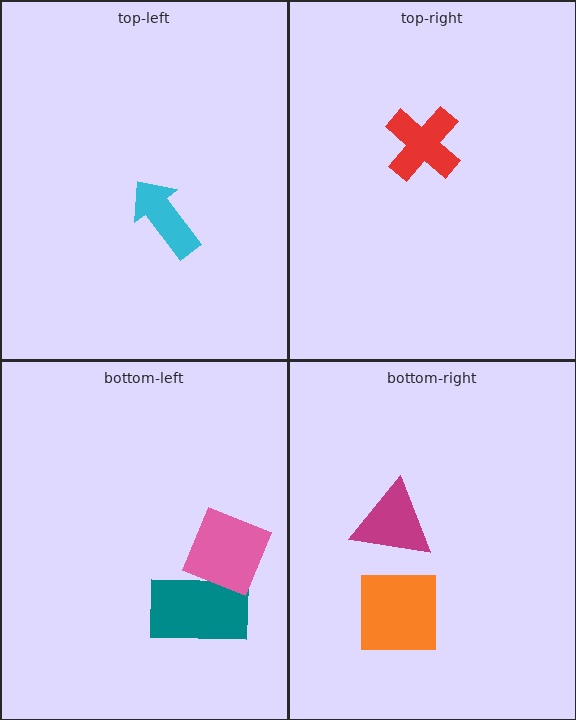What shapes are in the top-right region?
The red cross.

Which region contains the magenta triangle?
The bottom-right region.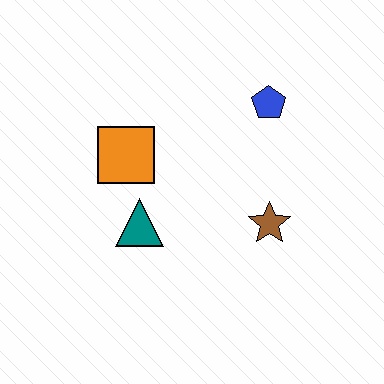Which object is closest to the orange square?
The teal triangle is closest to the orange square.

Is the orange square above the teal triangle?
Yes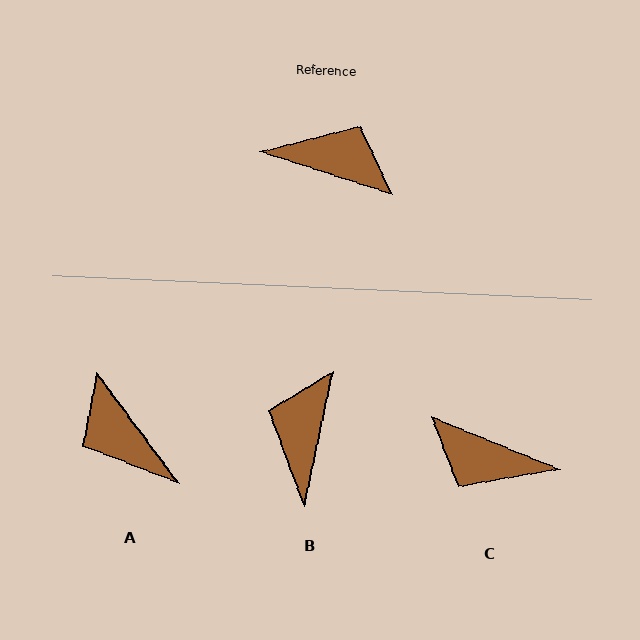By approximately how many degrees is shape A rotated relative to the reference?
Approximately 145 degrees counter-clockwise.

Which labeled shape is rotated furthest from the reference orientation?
C, about 176 degrees away.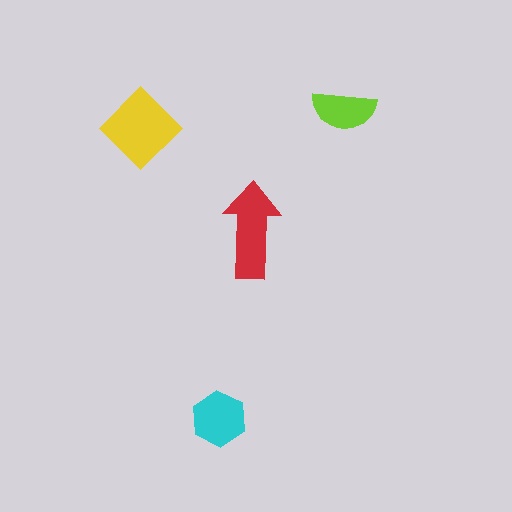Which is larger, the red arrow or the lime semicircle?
The red arrow.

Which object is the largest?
The yellow diamond.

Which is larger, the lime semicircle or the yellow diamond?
The yellow diamond.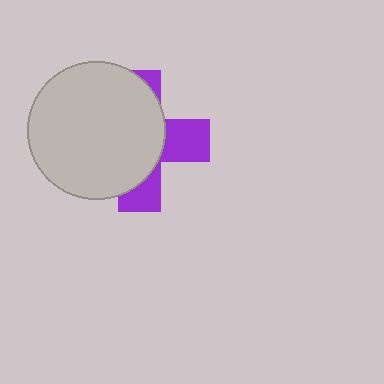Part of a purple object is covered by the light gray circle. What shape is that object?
It is a cross.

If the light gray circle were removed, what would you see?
You would see the complete purple cross.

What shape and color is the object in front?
The object in front is a light gray circle.